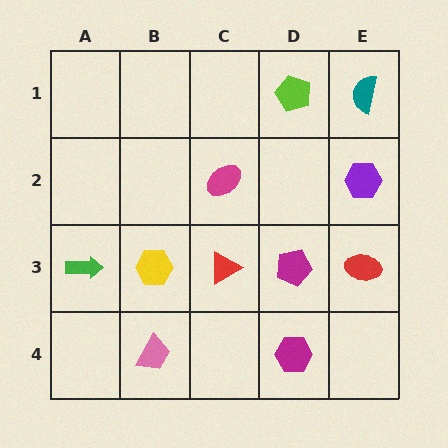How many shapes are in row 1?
2 shapes.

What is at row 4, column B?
A pink trapezoid.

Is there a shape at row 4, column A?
No, that cell is empty.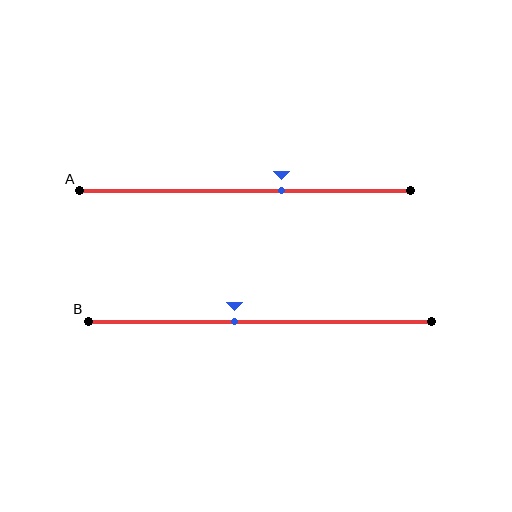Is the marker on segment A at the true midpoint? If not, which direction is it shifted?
No, the marker on segment A is shifted to the right by about 11% of the segment length.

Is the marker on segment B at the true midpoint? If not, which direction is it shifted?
No, the marker on segment B is shifted to the left by about 8% of the segment length.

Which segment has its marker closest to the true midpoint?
Segment B has its marker closest to the true midpoint.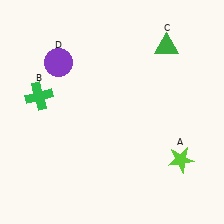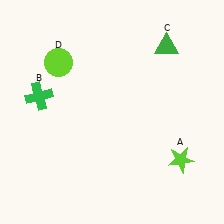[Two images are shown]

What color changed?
The circle (D) changed from purple in Image 1 to lime in Image 2.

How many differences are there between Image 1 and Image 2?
There is 1 difference between the two images.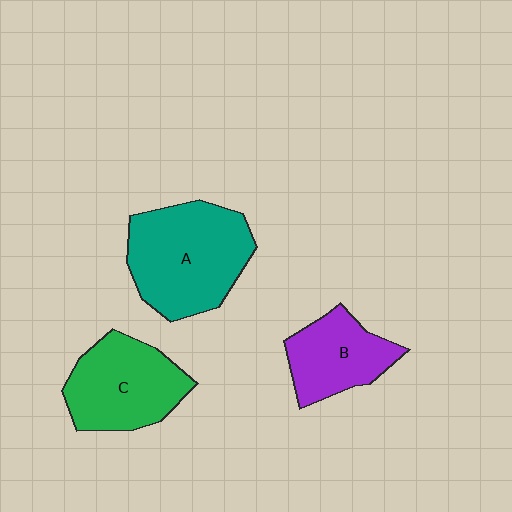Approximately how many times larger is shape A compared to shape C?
Approximately 1.3 times.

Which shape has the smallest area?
Shape B (purple).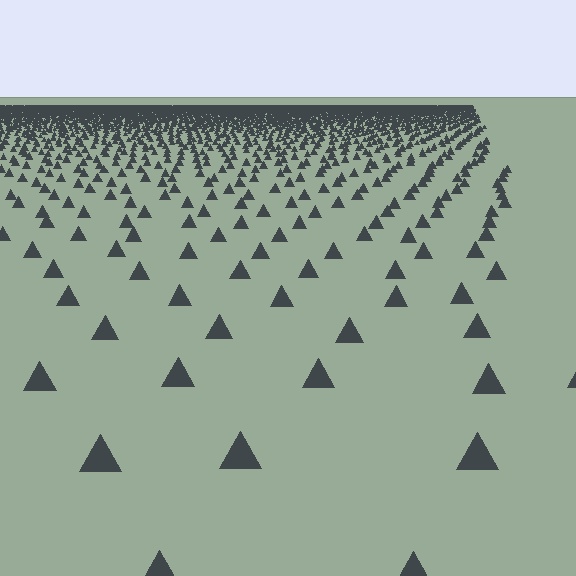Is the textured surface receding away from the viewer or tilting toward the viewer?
The surface is receding away from the viewer. Texture elements get smaller and denser toward the top.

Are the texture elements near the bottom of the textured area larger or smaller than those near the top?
Larger. Near the bottom, elements are closer to the viewer and appear at a bigger on-screen size.